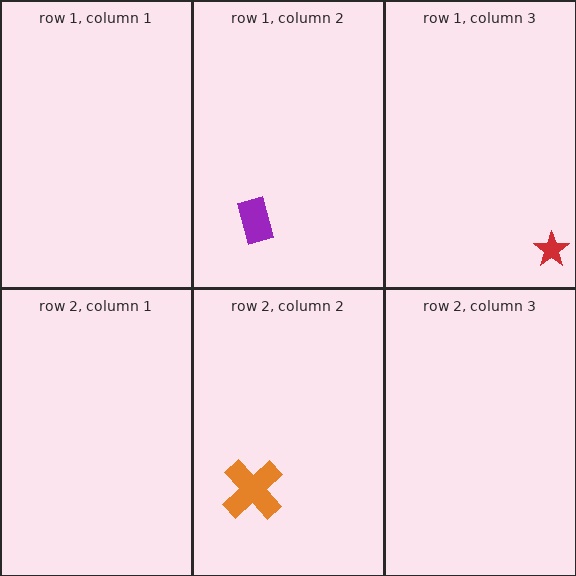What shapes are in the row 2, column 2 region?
The orange cross.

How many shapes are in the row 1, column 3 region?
1.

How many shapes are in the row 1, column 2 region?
1.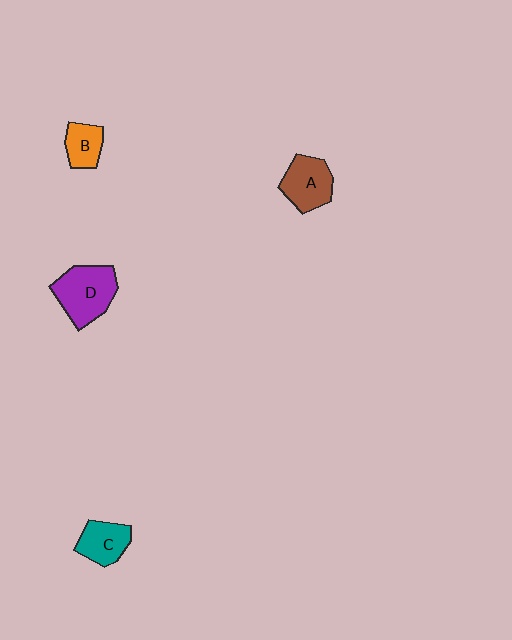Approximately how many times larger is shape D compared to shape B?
Approximately 2.0 times.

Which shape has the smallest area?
Shape B (orange).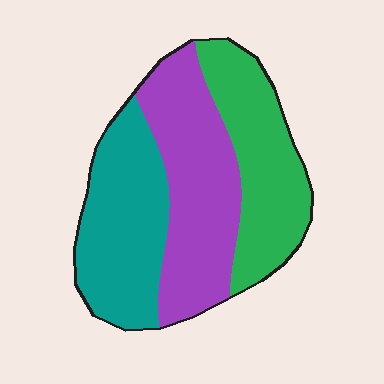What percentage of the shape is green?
Green takes up about one third (1/3) of the shape.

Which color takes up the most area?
Purple, at roughly 35%.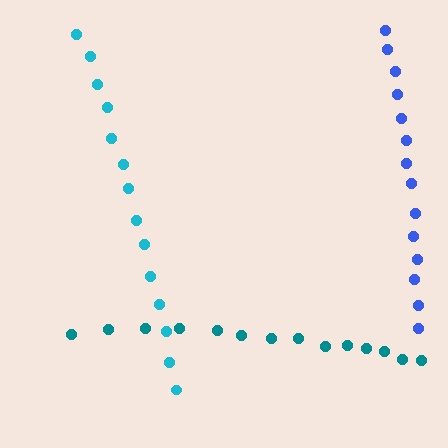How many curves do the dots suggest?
There are 3 distinct paths.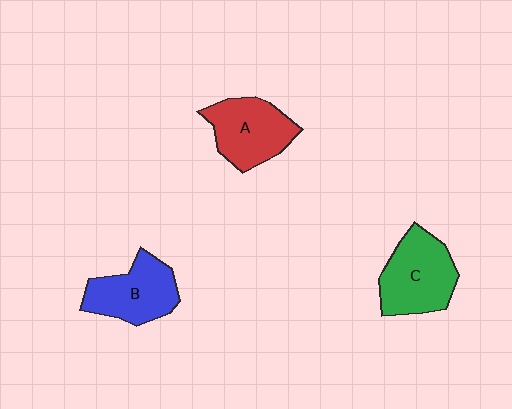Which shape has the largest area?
Shape C (green).